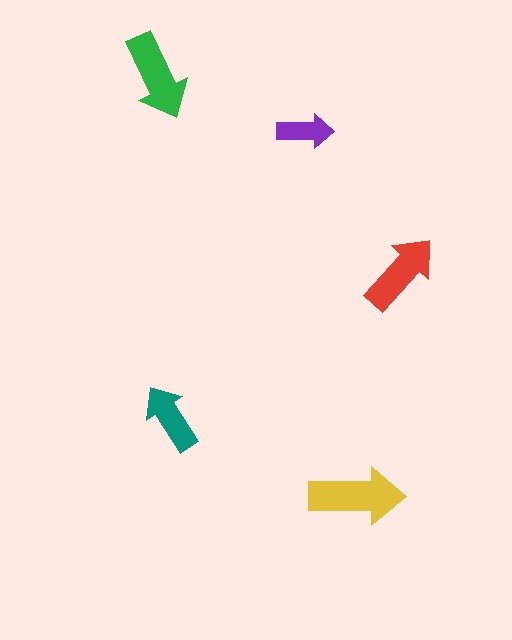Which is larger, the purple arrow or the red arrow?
The red one.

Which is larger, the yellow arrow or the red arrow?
The yellow one.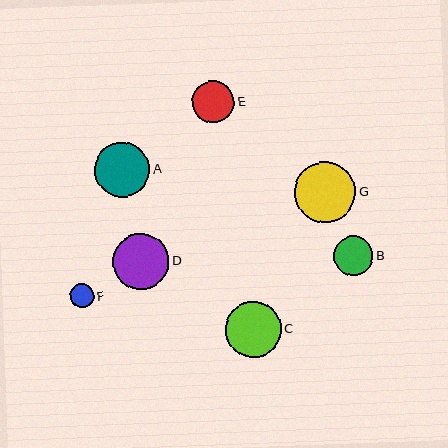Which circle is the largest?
Circle G is the largest with a size of approximately 61 pixels.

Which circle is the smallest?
Circle F is the smallest with a size of approximately 24 pixels.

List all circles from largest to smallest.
From largest to smallest: G, D, C, A, E, B, F.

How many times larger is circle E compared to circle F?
Circle E is approximately 1.8 times the size of circle F.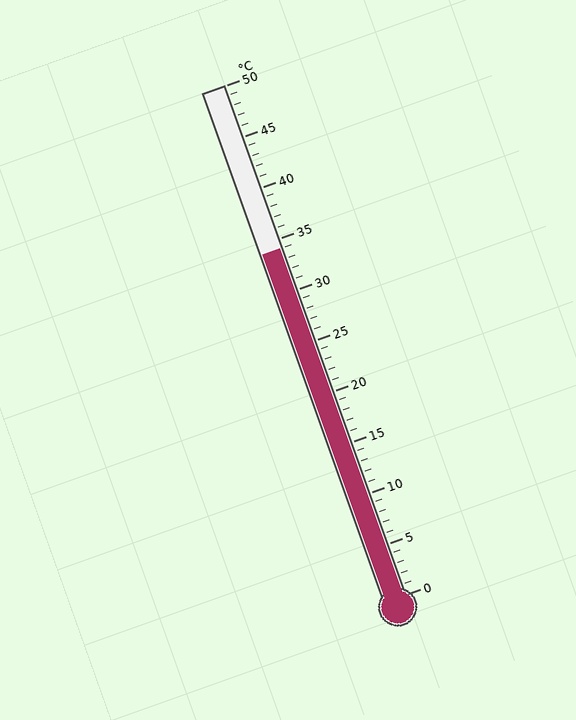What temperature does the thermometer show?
The thermometer shows approximately 34°C.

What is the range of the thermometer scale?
The thermometer scale ranges from 0°C to 50°C.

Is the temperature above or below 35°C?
The temperature is below 35°C.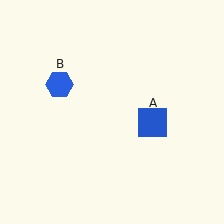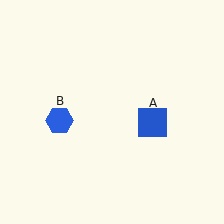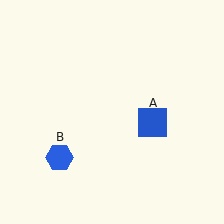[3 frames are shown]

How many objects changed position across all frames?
1 object changed position: blue hexagon (object B).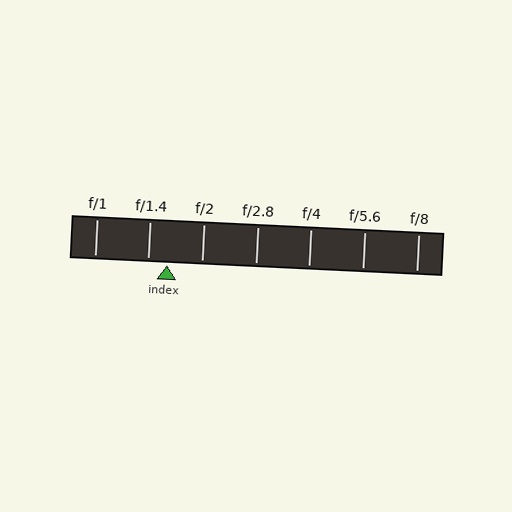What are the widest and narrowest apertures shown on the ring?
The widest aperture shown is f/1 and the narrowest is f/8.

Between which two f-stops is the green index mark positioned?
The index mark is between f/1.4 and f/2.